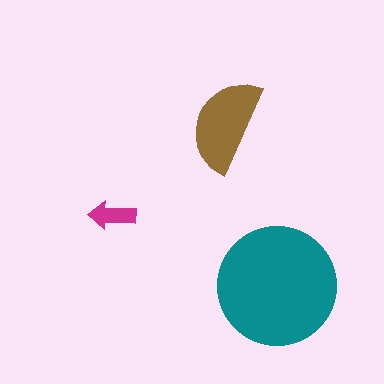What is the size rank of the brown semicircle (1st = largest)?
2nd.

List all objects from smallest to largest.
The magenta arrow, the brown semicircle, the teal circle.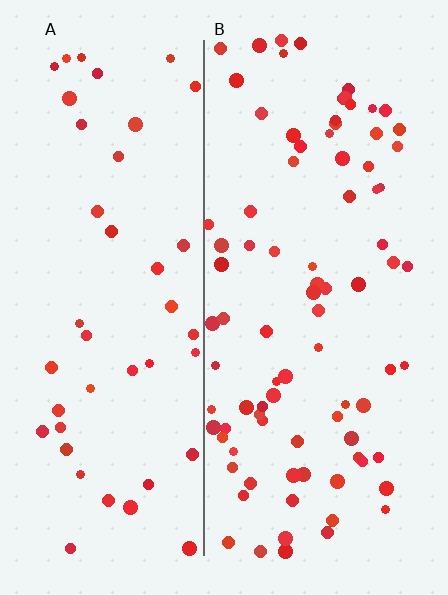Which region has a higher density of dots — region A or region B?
B (the right).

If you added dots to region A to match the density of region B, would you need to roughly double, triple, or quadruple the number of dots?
Approximately double.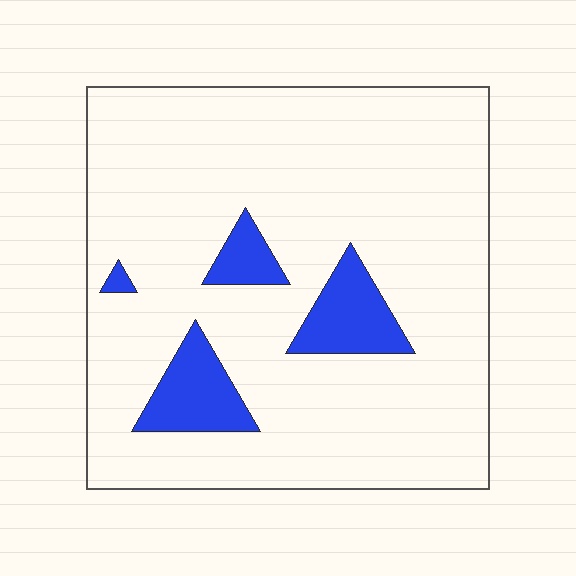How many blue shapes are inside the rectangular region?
4.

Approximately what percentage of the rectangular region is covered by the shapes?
Approximately 10%.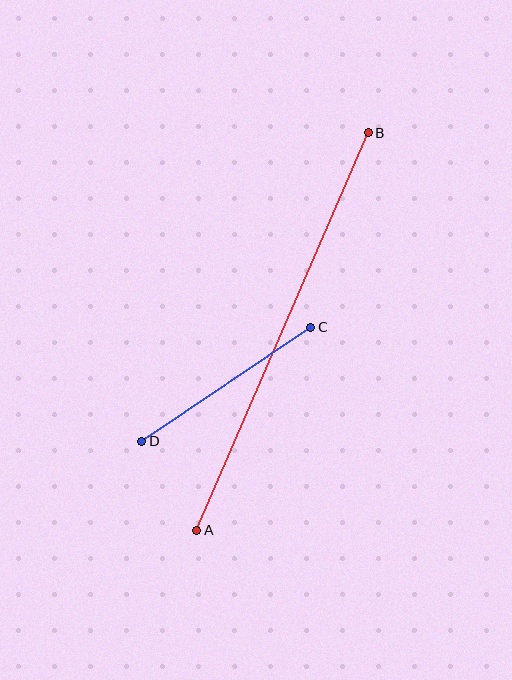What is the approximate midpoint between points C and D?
The midpoint is at approximately (226, 384) pixels.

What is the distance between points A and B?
The distance is approximately 433 pixels.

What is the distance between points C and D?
The distance is approximately 204 pixels.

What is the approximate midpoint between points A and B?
The midpoint is at approximately (283, 331) pixels.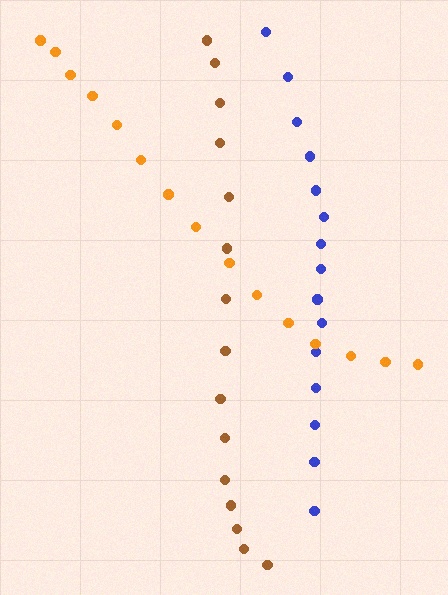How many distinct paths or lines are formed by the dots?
There are 3 distinct paths.